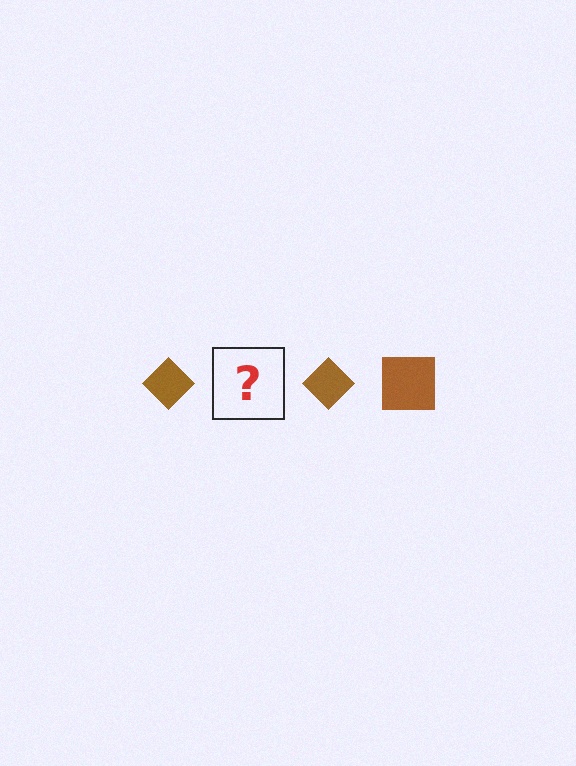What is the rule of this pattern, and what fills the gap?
The rule is that the pattern cycles through diamond, square shapes in brown. The gap should be filled with a brown square.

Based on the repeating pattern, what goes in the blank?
The blank should be a brown square.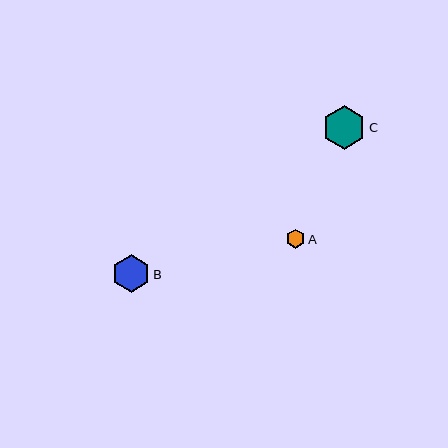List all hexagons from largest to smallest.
From largest to smallest: C, B, A.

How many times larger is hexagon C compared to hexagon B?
Hexagon C is approximately 1.2 times the size of hexagon B.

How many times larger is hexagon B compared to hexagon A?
Hexagon B is approximately 1.9 times the size of hexagon A.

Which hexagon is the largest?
Hexagon C is the largest with a size of approximately 43 pixels.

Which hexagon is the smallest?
Hexagon A is the smallest with a size of approximately 19 pixels.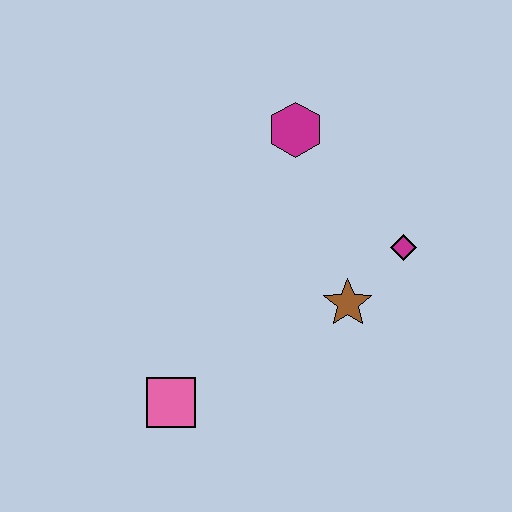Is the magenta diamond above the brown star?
Yes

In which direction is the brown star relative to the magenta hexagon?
The brown star is below the magenta hexagon.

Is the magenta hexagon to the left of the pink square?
No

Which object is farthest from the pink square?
The magenta hexagon is farthest from the pink square.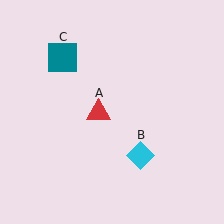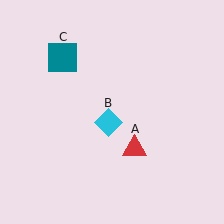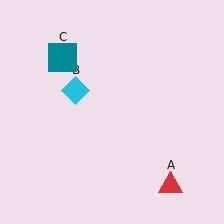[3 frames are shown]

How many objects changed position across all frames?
2 objects changed position: red triangle (object A), cyan diamond (object B).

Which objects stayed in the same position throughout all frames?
Teal square (object C) remained stationary.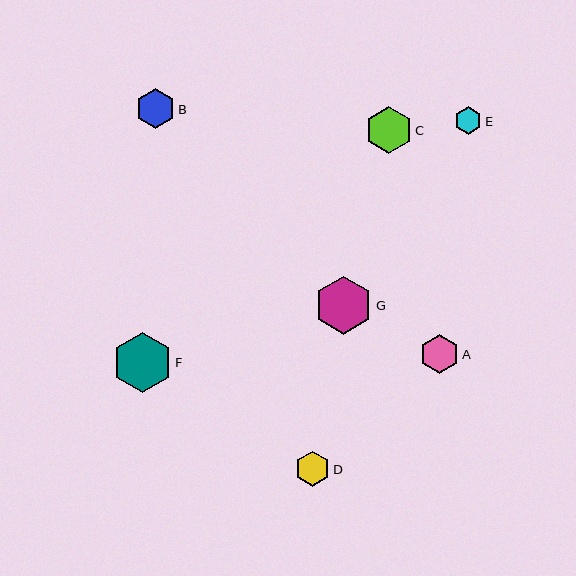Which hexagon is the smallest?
Hexagon E is the smallest with a size of approximately 27 pixels.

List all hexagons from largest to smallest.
From largest to smallest: F, G, C, B, A, D, E.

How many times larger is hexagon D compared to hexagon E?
Hexagon D is approximately 1.3 times the size of hexagon E.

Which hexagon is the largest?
Hexagon F is the largest with a size of approximately 60 pixels.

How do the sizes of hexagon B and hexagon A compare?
Hexagon B and hexagon A are approximately the same size.